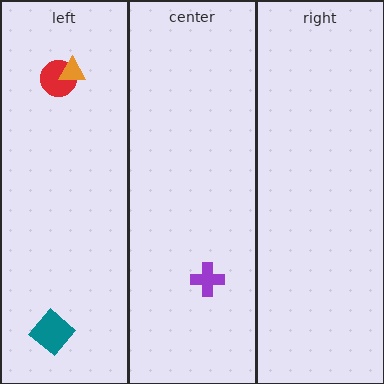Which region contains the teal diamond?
The left region.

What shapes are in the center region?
The purple cross.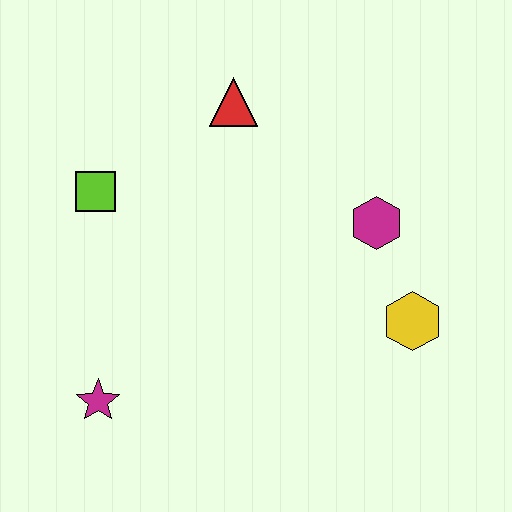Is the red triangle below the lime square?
No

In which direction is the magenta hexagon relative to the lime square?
The magenta hexagon is to the right of the lime square.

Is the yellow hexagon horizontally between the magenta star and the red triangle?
No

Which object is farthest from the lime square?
The yellow hexagon is farthest from the lime square.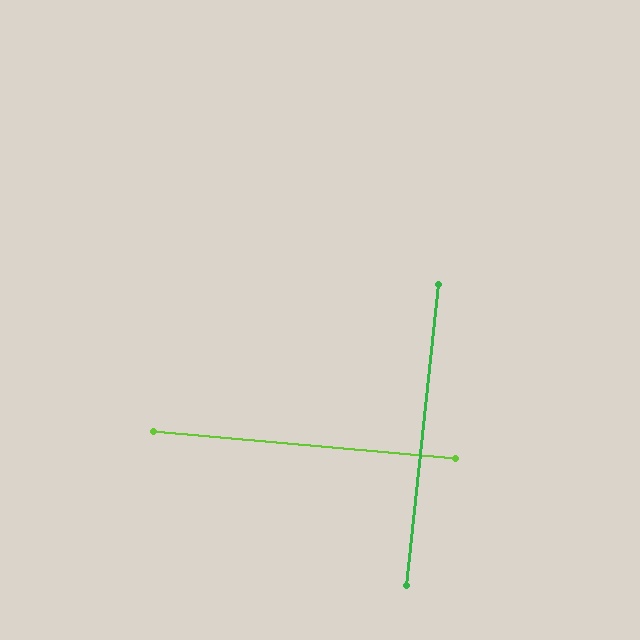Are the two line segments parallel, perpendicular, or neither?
Perpendicular — they meet at approximately 89°.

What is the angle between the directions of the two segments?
Approximately 89 degrees.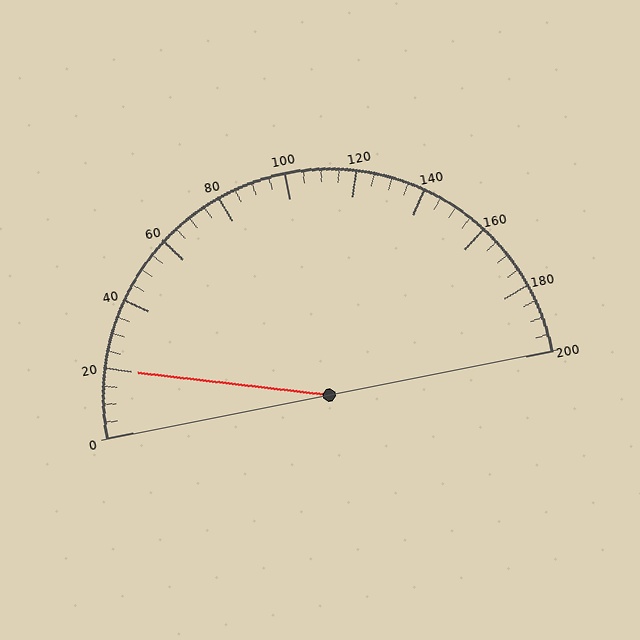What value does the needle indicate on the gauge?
The needle indicates approximately 20.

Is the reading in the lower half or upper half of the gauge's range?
The reading is in the lower half of the range (0 to 200).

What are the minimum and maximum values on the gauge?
The gauge ranges from 0 to 200.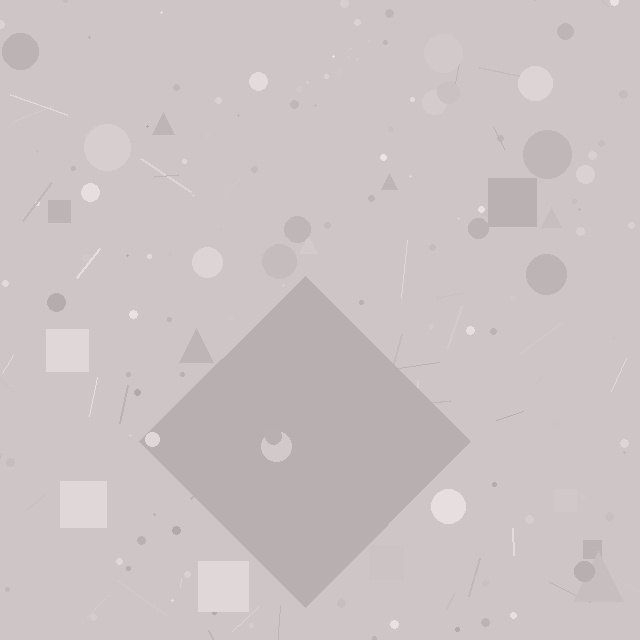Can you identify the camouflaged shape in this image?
The camouflaged shape is a diamond.